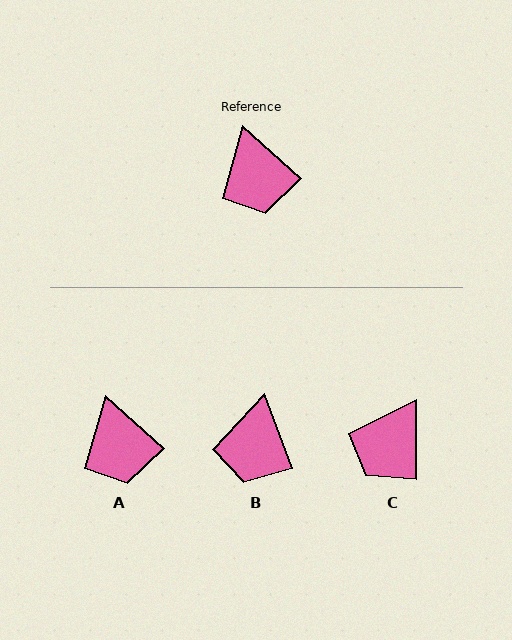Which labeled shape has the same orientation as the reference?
A.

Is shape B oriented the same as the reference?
No, it is off by about 28 degrees.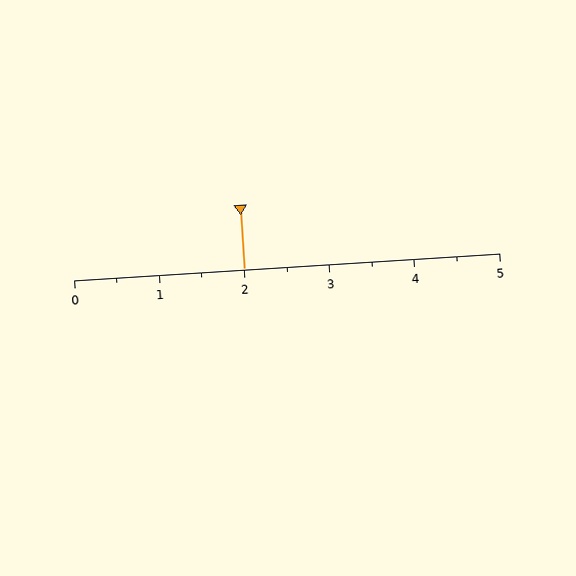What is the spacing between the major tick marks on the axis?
The major ticks are spaced 1 apart.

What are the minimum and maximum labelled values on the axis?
The axis runs from 0 to 5.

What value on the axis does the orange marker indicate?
The marker indicates approximately 2.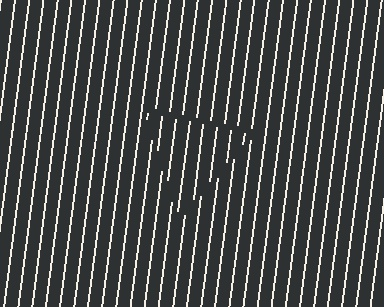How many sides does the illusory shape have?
3 sides — the line-ends trace a triangle.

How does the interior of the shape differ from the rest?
The interior of the shape contains the same grating, shifted by half a period — the contour is defined by the phase discontinuity where line-ends from the inner and outer gratings abut.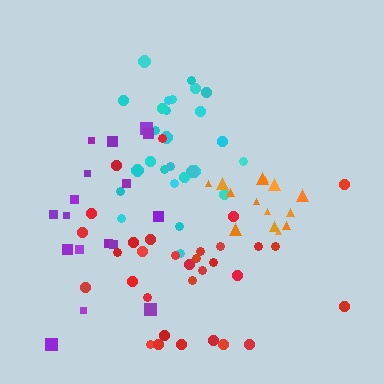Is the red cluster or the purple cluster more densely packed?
Red.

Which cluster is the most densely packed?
Orange.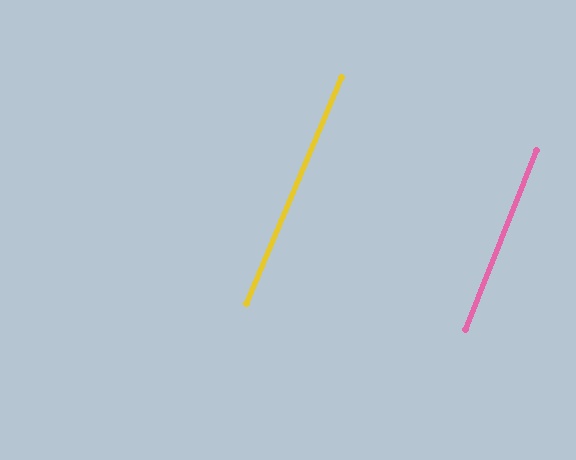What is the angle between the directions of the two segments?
Approximately 1 degree.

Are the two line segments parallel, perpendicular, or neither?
Parallel — their directions differ by only 1.2°.